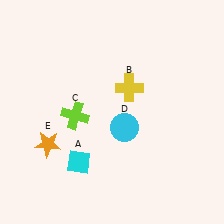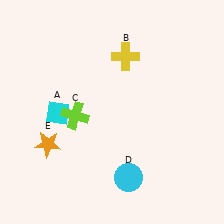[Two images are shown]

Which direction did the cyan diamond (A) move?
The cyan diamond (A) moved up.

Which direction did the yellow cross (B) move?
The yellow cross (B) moved up.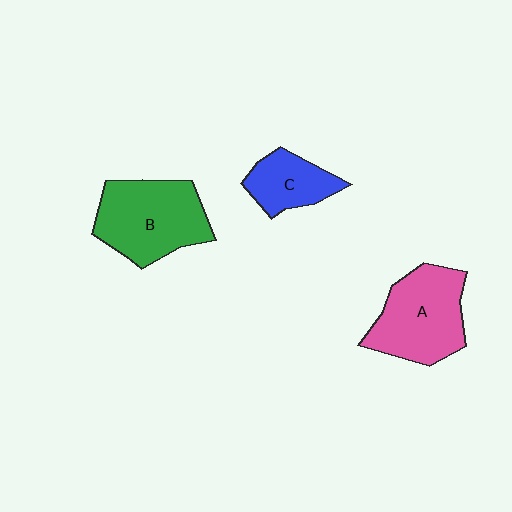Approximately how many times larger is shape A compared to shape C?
Approximately 1.8 times.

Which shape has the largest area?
Shape B (green).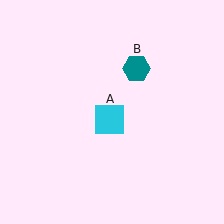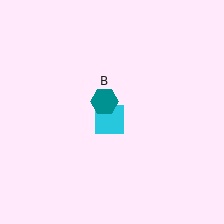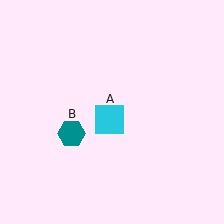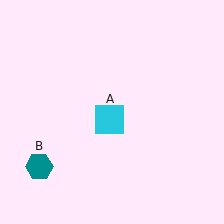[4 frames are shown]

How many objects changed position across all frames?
1 object changed position: teal hexagon (object B).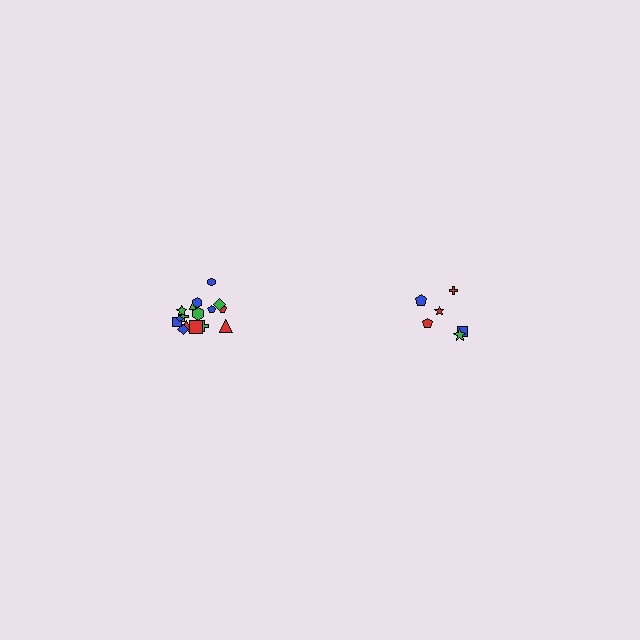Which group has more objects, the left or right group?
The left group.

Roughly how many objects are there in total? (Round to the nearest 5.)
Roughly 25 objects in total.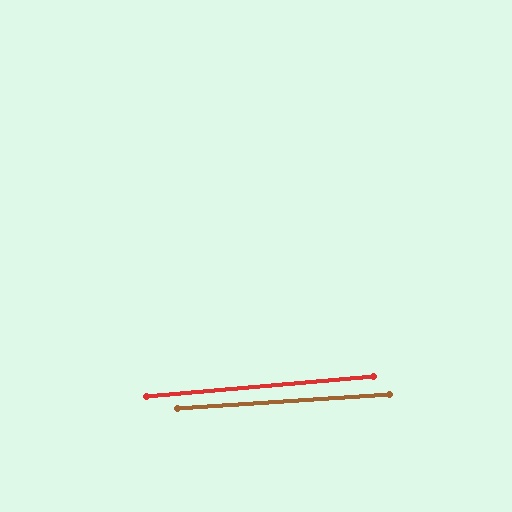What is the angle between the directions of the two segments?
Approximately 1 degree.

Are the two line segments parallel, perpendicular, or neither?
Parallel — their directions differ by only 1.4°.